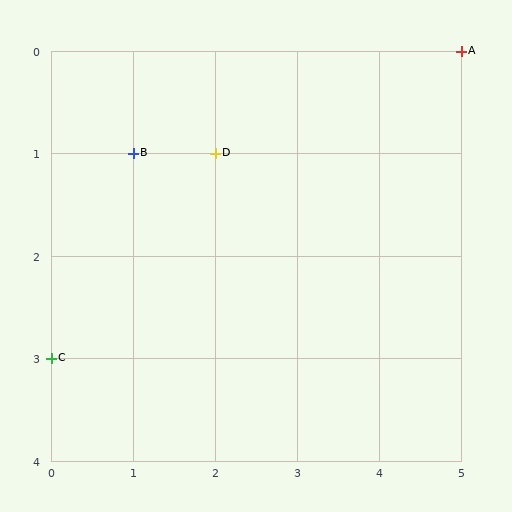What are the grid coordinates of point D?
Point D is at grid coordinates (2, 1).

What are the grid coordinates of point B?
Point B is at grid coordinates (1, 1).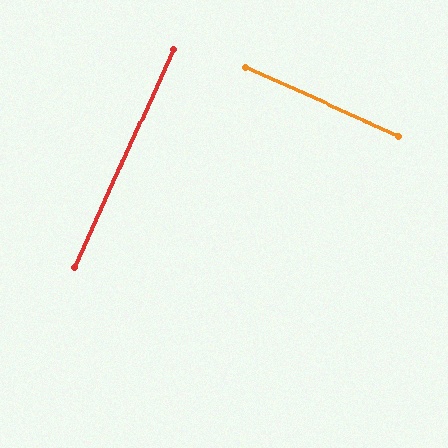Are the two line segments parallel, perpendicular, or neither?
Perpendicular — they meet at approximately 90°.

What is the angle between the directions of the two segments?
Approximately 90 degrees.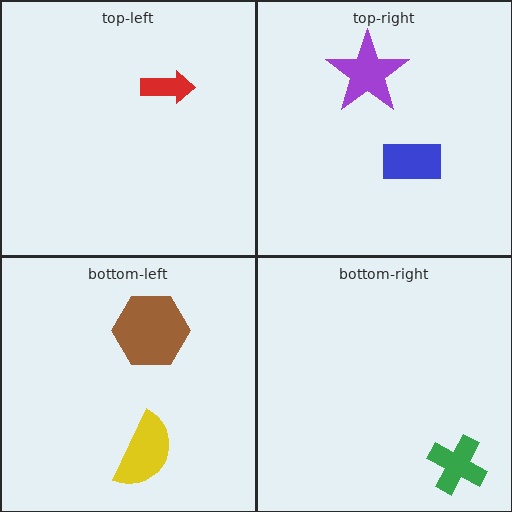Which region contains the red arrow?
The top-left region.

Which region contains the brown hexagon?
The bottom-left region.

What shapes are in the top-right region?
The blue rectangle, the purple star.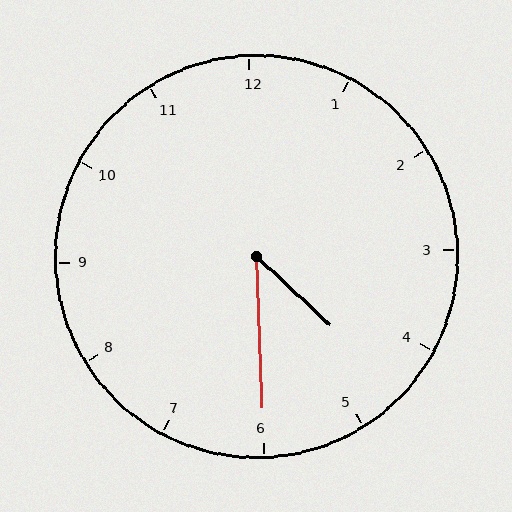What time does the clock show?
4:30.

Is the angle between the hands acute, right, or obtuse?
It is acute.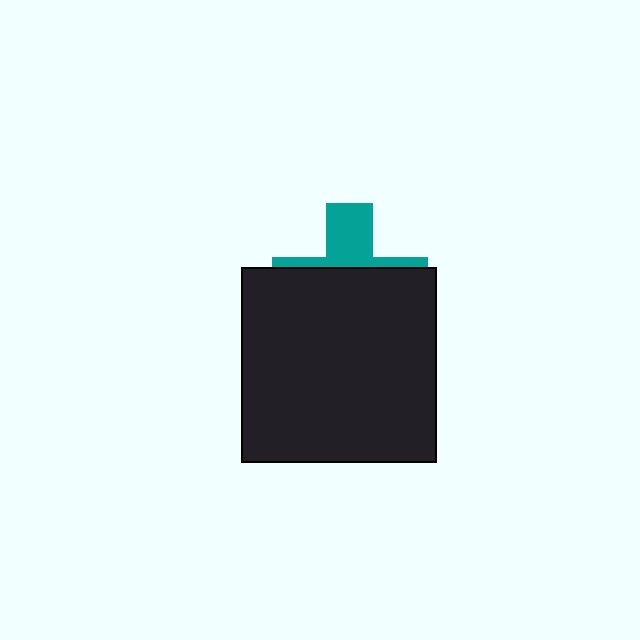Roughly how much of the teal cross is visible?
A small part of it is visible (roughly 33%).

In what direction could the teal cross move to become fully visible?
The teal cross could move up. That would shift it out from behind the black square entirely.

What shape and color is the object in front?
The object in front is a black square.